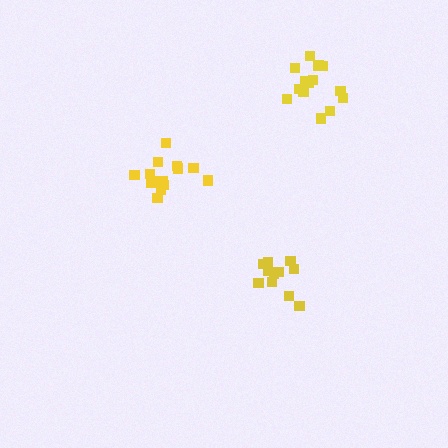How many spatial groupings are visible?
There are 3 spatial groupings.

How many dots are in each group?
Group 1: 11 dots, Group 2: 14 dots, Group 3: 14 dots (39 total).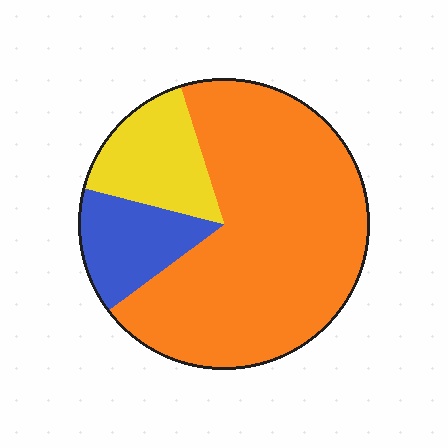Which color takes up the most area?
Orange, at roughly 70%.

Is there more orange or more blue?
Orange.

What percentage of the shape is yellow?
Yellow covers 16% of the shape.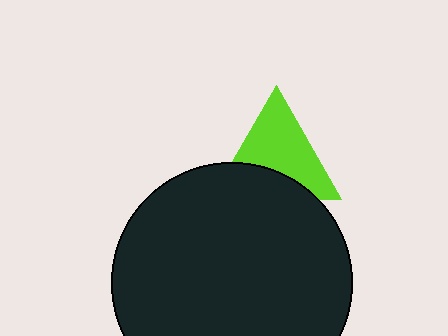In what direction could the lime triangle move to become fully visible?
The lime triangle could move up. That would shift it out from behind the black circle entirely.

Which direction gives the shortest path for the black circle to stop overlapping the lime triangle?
Moving down gives the shortest separation.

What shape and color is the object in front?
The object in front is a black circle.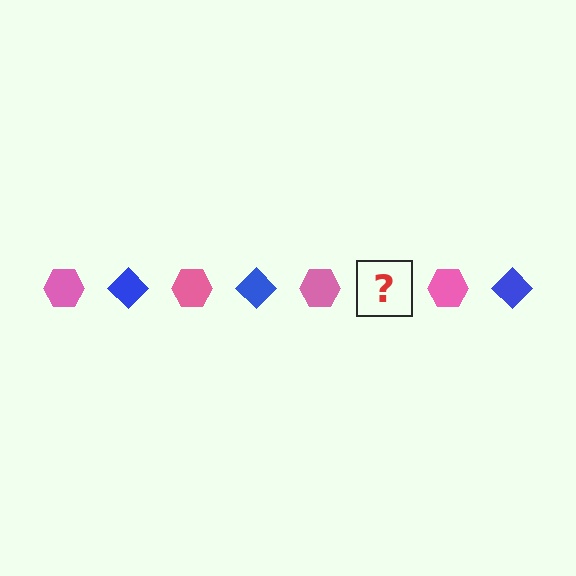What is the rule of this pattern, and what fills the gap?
The rule is that the pattern alternates between pink hexagon and blue diamond. The gap should be filled with a blue diamond.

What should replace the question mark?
The question mark should be replaced with a blue diamond.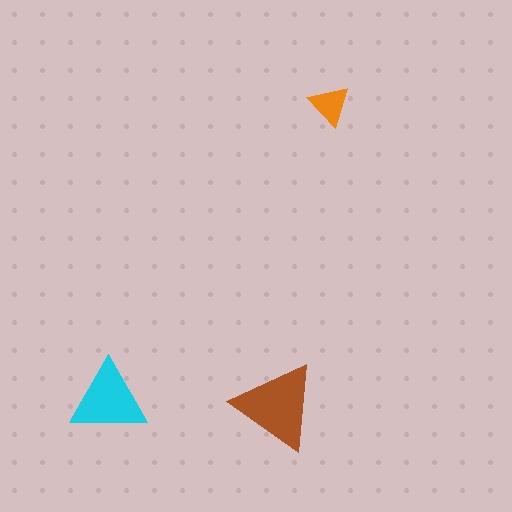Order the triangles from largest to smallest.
the brown one, the cyan one, the orange one.